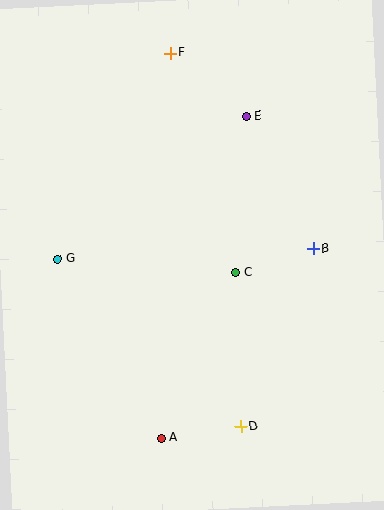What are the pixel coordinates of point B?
Point B is at (313, 249).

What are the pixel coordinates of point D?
Point D is at (241, 427).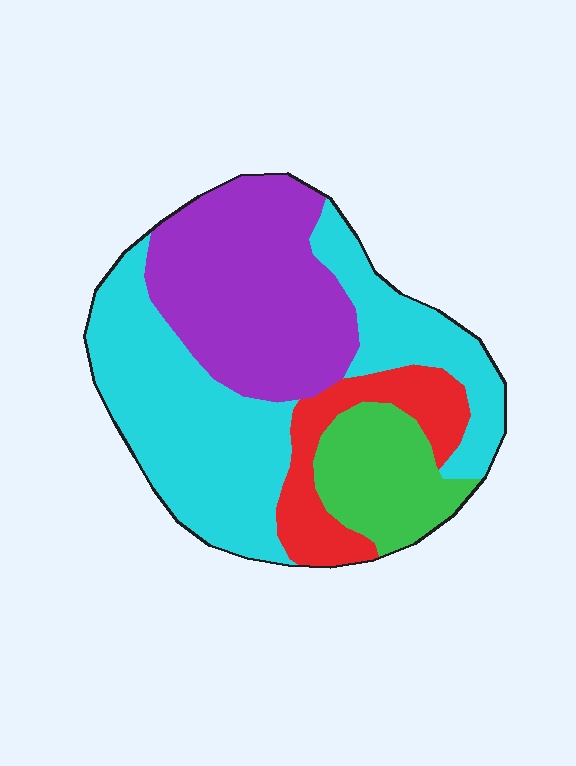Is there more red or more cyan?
Cyan.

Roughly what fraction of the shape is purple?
Purple covers roughly 30% of the shape.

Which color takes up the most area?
Cyan, at roughly 45%.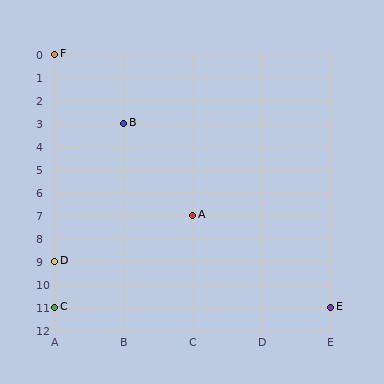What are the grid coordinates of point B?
Point B is at grid coordinates (B, 3).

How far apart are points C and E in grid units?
Points C and E are 4 columns apart.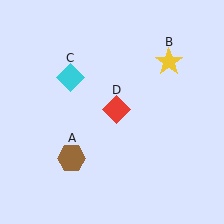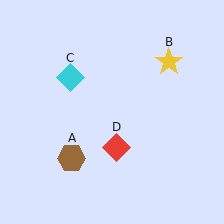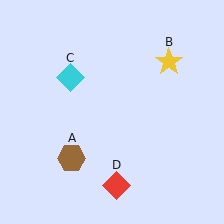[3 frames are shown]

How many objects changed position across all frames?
1 object changed position: red diamond (object D).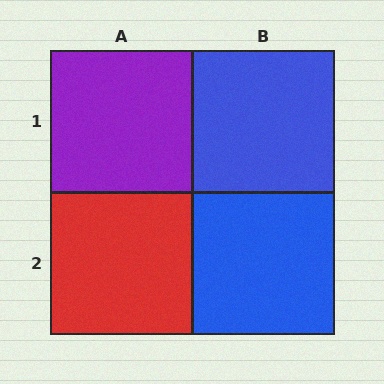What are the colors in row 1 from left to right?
Purple, blue.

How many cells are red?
1 cell is red.